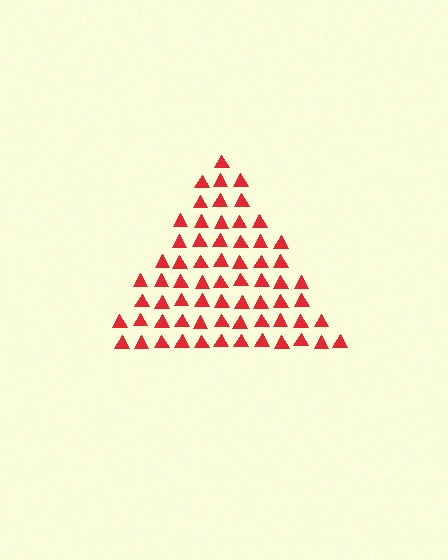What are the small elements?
The small elements are triangles.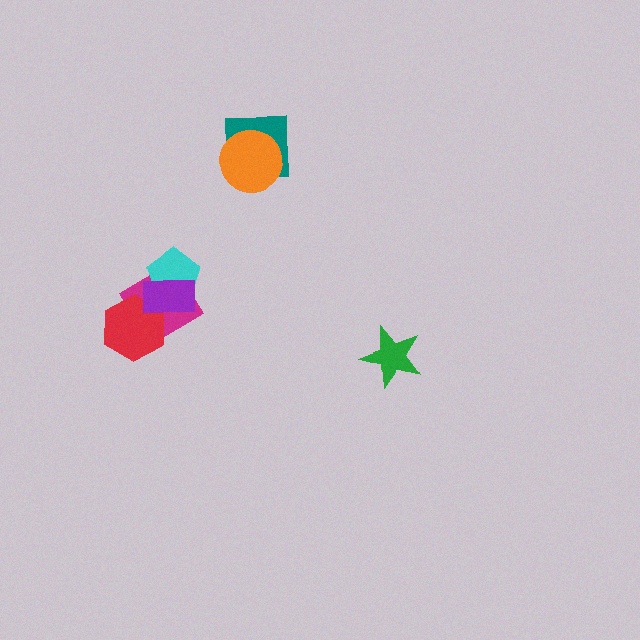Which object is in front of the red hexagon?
The purple rectangle is in front of the red hexagon.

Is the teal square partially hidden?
Yes, it is partially covered by another shape.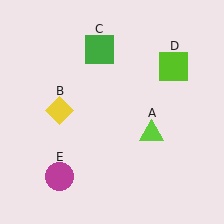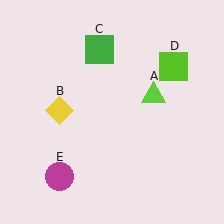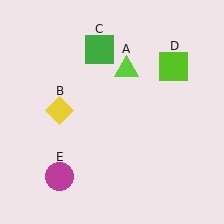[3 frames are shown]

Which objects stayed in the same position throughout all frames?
Yellow diamond (object B) and green square (object C) and lime square (object D) and magenta circle (object E) remained stationary.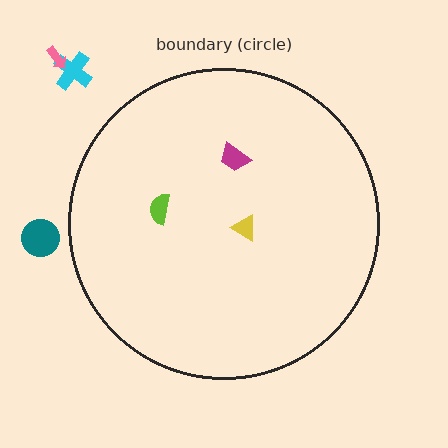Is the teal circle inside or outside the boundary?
Outside.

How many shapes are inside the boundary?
3 inside, 3 outside.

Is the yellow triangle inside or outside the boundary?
Inside.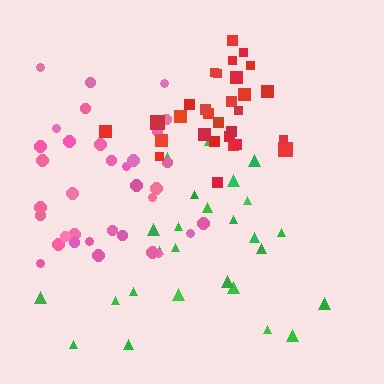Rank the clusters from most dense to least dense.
red, pink, green.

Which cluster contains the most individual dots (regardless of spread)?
Pink (34).